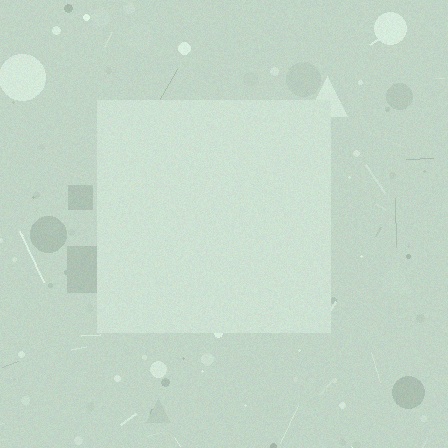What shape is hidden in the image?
A square is hidden in the image.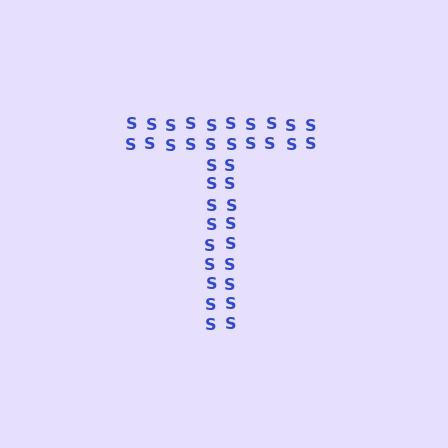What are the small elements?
The small elements are letter S's.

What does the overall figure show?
The overall figure shows the letter T.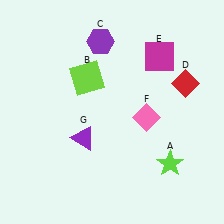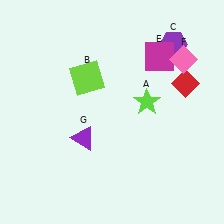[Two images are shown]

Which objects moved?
The objects that moved are: the lime star (A), the purple hexagon (C), the pink diamond (F).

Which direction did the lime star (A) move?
The lime star (A) moved up.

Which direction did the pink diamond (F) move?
The pink diamond (F) moved up.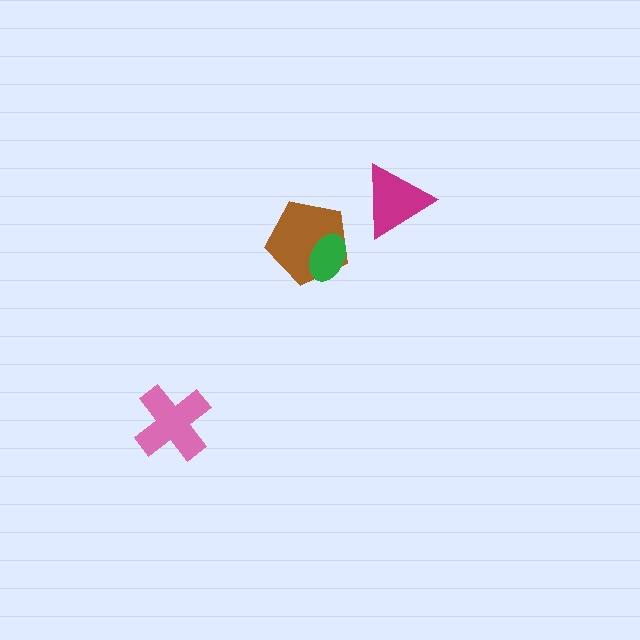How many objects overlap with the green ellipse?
1 object overlaps with the green ellipse.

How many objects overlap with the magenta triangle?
0 objects overlap with the magenta triangle.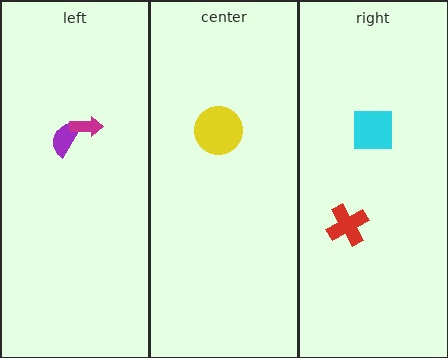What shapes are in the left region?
The purple semicircle, the magenta arrow.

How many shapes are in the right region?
2.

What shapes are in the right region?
The red cross, the cyan square.